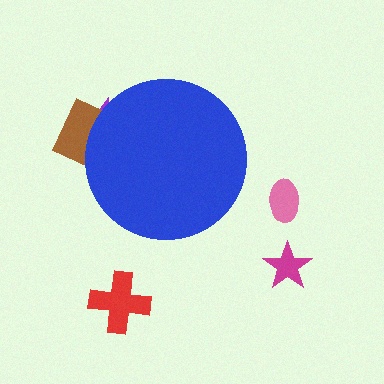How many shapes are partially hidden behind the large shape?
2 shapes are partially hidden.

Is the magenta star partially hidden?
No, the magenta star is fully visible.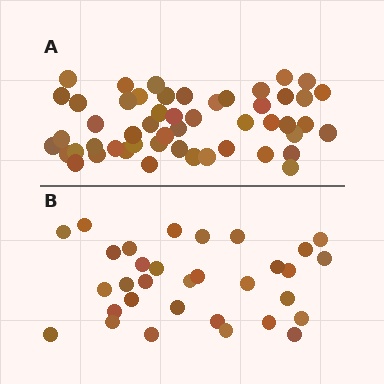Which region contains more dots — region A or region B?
Region A (the top region) has more dots.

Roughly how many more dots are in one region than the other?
Region A has approximately 20 more dots than region B.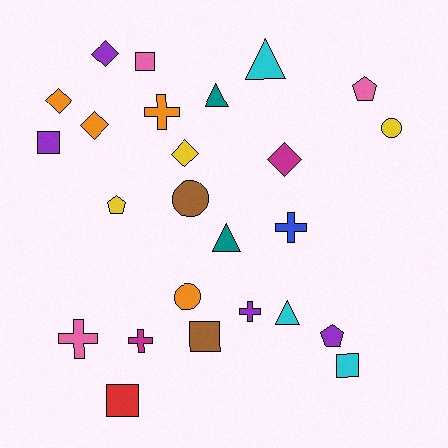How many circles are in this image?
There are 3 circles.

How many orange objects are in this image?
There are 4 orange objects.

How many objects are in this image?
There are 25 objects.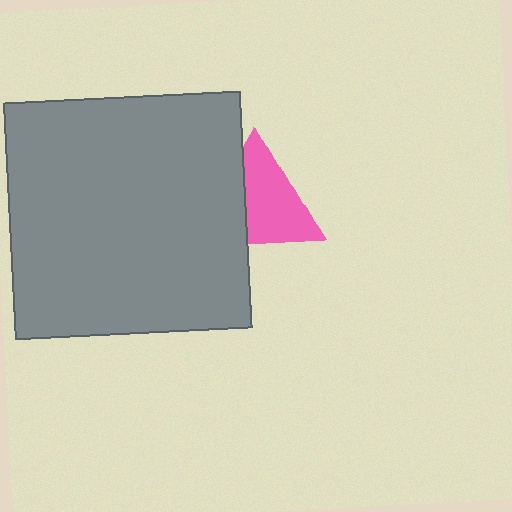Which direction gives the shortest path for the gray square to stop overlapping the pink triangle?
Moving left gives the shortest separation.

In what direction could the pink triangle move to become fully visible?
The pink triangle could move right. That would shift it out from behind the gray square entirely.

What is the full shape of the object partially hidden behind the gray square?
The partially hidden object is a pink triangle.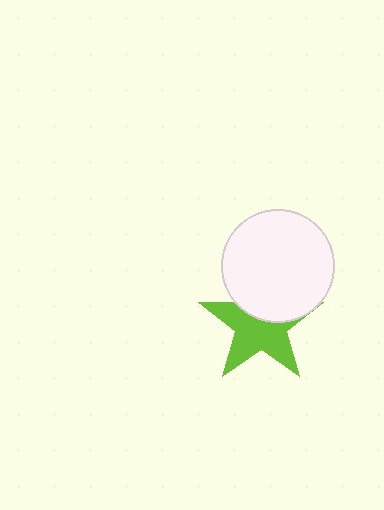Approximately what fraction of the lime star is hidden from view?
Roughly 39% of the lime star is hidden behind the white circle.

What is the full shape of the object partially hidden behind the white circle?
The partially hidden object is a lime star.